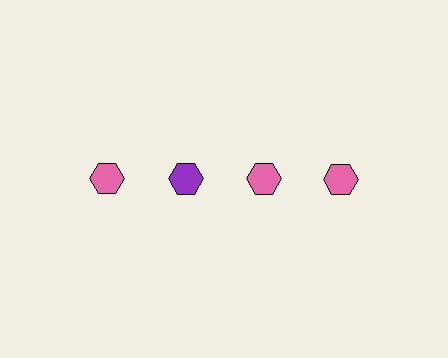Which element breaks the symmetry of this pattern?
The purple hexagon in the top row, second from left column breaks the symmetry. All other shapes are pink hexagons.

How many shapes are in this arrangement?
There are 4 shapes arranged in a grid pattern.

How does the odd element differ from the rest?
It has a different color: purple instead of pink.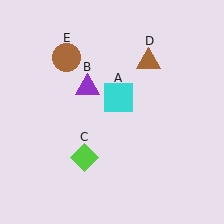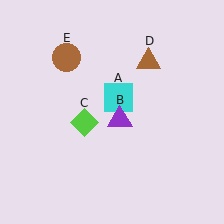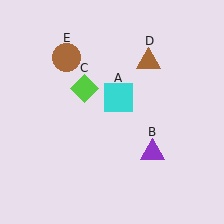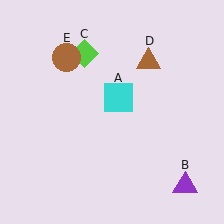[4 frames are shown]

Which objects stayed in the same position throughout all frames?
Cyan square (object A) and brown triangle (object D) and brown circle (object E) remained stationary.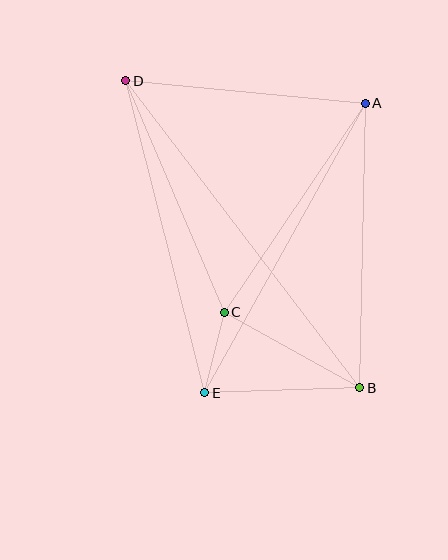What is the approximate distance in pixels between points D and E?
The distance between D and E is approximately 322 pixels.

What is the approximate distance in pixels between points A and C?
The distance between A and C is approximately 252 pixels.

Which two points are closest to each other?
Points C and E are closest to each other.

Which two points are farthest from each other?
Points B and D are farthest from each other.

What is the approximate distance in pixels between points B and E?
The distance between B and E is approximately 155 pixels.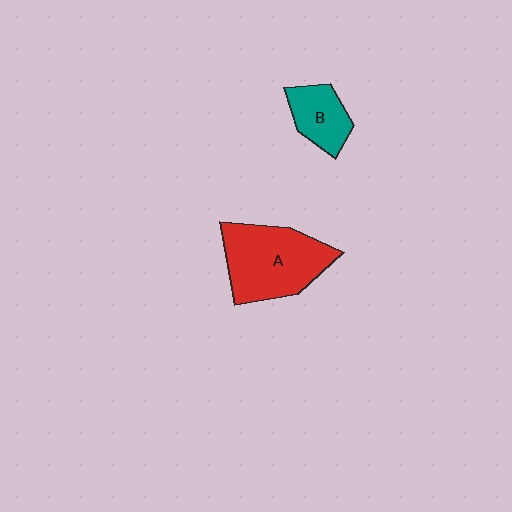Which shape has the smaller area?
Shape B (teal).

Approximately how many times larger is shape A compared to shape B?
Approximately 2.1 times.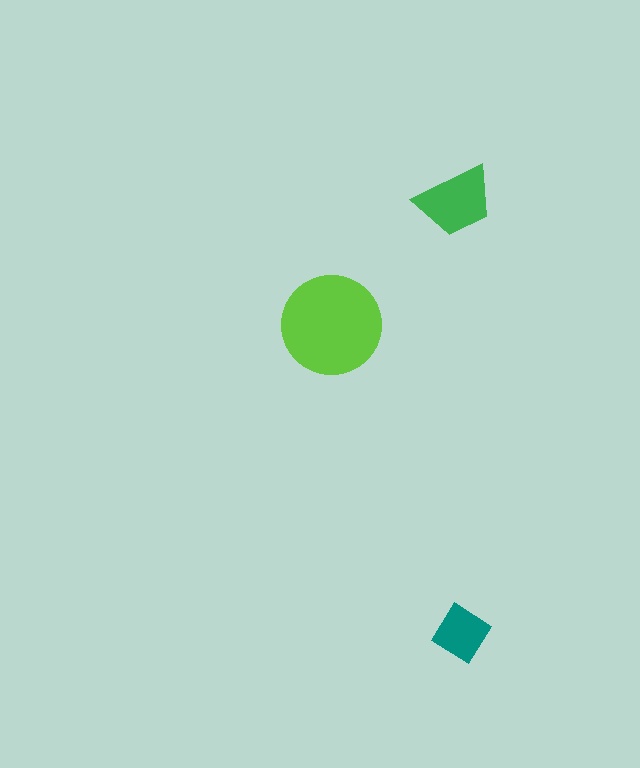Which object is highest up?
The green trapezoid is topmost.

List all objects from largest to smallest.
The lime circle, the green trapezoid, the teal diamond.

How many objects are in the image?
There are 3 objects in the image.